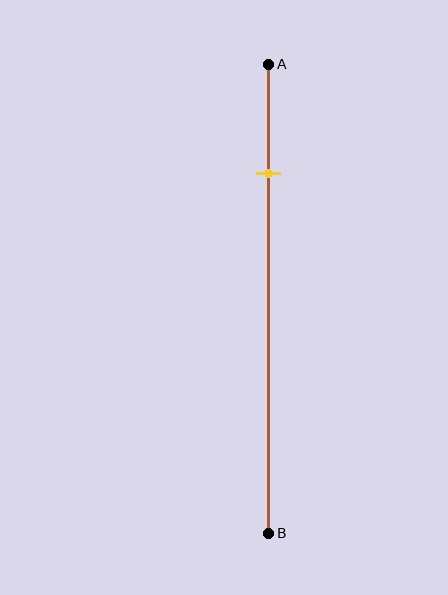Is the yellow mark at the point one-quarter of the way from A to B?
Yes, the mark is approximately at the one-quarter point.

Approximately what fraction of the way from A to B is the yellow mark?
The yellow mark is approximately 25% of the way from A to B.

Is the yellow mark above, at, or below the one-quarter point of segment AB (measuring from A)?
The yellow mark is approximately at the one-quarter point of segment AB.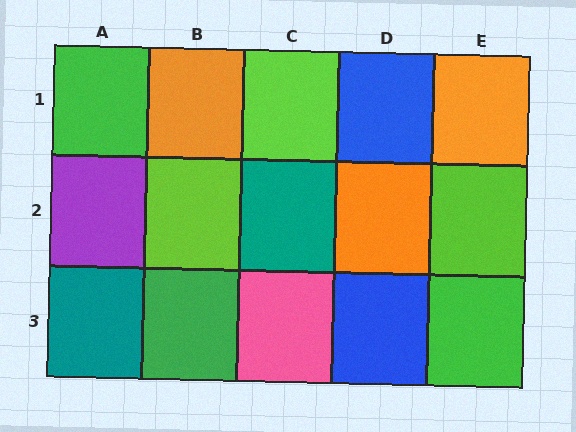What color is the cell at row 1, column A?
Green.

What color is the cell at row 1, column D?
Blue.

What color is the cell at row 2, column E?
Lime.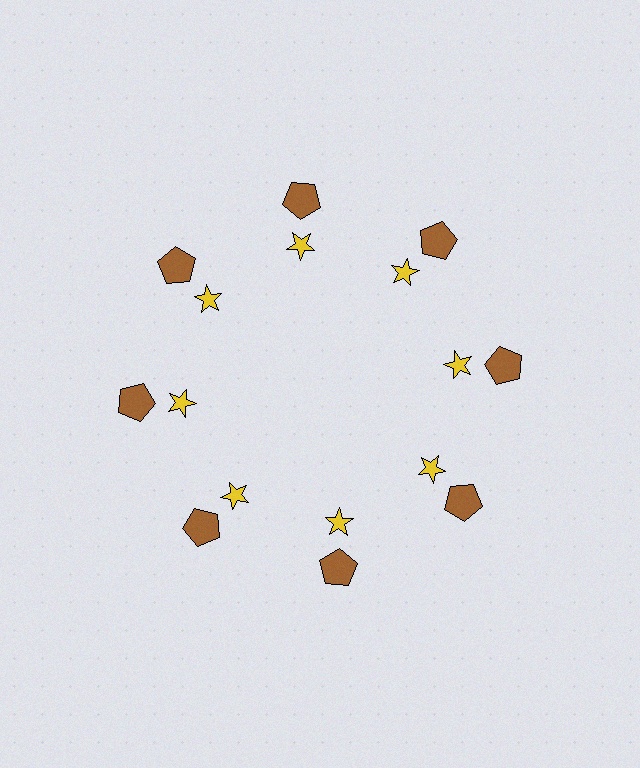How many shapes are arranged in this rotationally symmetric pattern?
There are 16 shapes, arranged in 8 groups of 2.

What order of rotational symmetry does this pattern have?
This pattern has 8-fold rotational symmetry.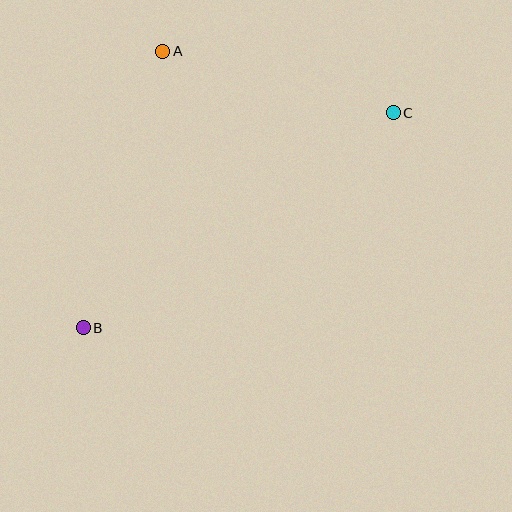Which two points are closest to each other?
Points A and C are closest to each other.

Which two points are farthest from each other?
Points B and C are farthest from each other.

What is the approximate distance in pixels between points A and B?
The distance between A and B is approximately 288 pixels.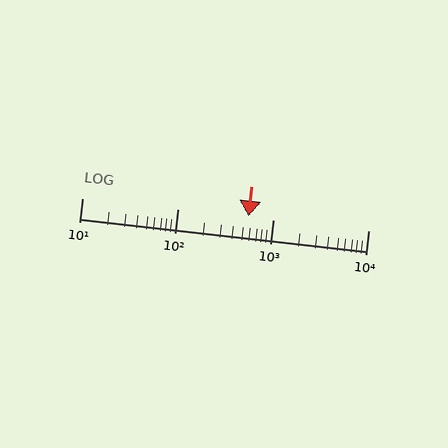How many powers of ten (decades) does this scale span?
The scale spans 3 decades, from 10 to 10000.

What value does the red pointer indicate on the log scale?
The pointer indicates approximately 550.